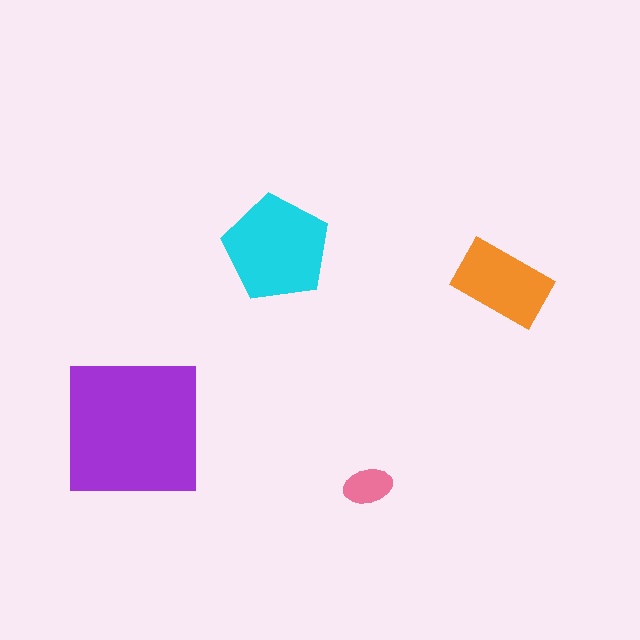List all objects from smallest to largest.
The pink ellipse, the orange rectangle, the cyan pentagon, the purple square.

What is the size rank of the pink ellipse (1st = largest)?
4th.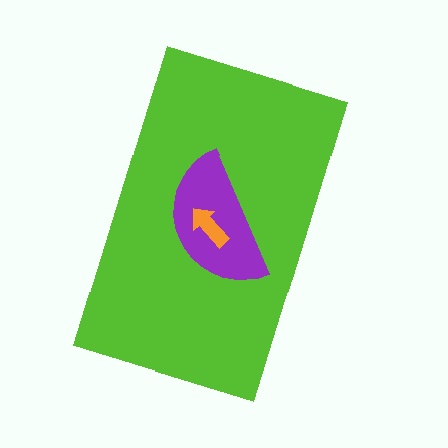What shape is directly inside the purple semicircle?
The orange arrow.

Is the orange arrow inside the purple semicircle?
Yes.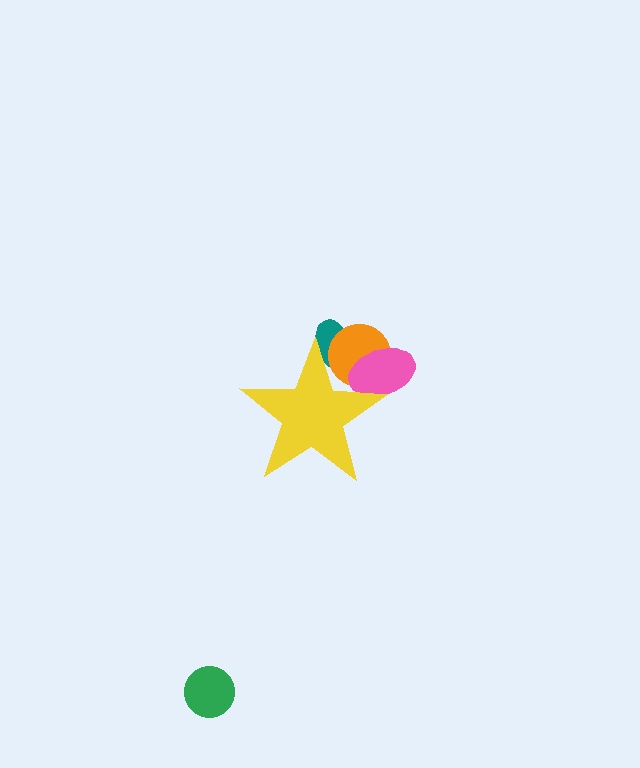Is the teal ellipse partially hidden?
Yes, the teal ellipse is partially hidden behind the yellow star.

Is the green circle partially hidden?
No, the green circle is fully visible.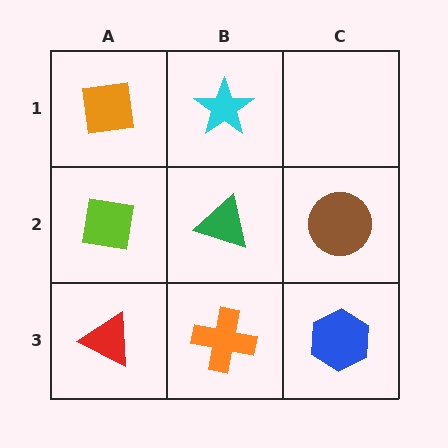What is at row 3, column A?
A red triangle.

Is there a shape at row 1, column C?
No, that cell is empty.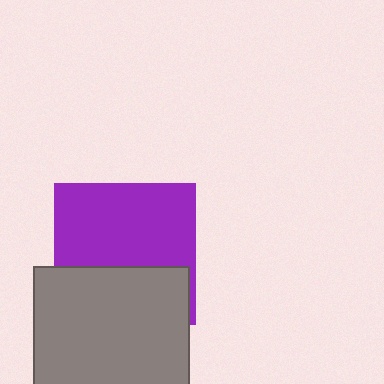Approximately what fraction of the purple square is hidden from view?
Roughly 40% of the purple square is hidden behind the gray rectangle.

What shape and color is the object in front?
The object in front is a gray rectangle.